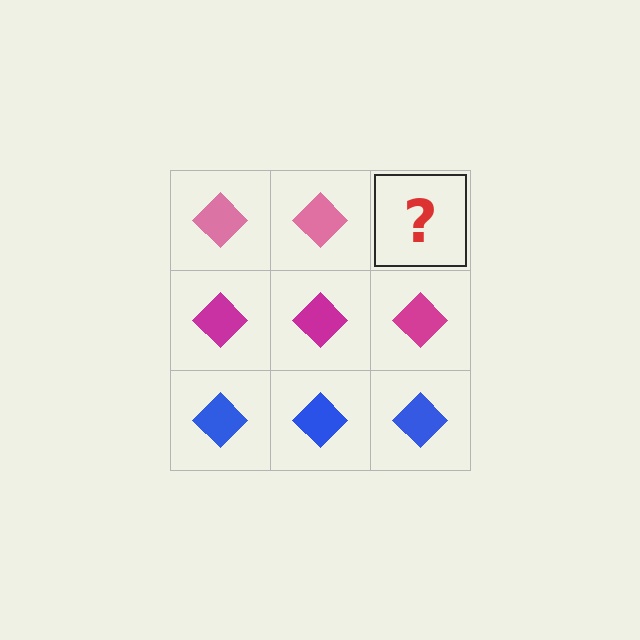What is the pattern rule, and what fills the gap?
The rule is that each row has a consistent color. The gap should be filled with a pink diamond.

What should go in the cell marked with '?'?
The missing cell should contain a pink diamond.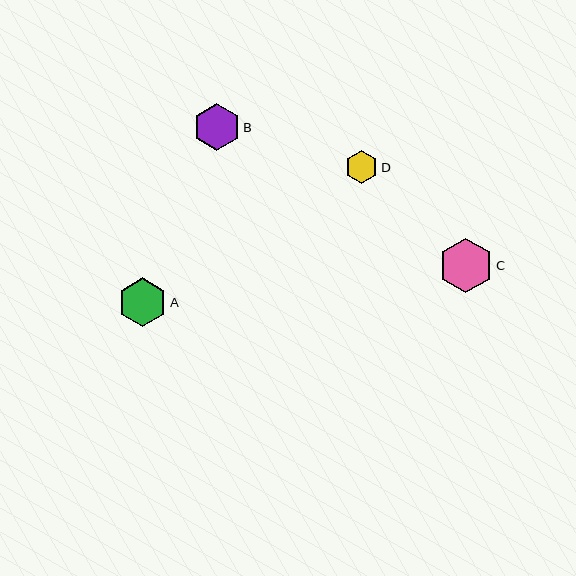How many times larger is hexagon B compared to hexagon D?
Hexagon B is approximately 1.4 times the size of hexagon D.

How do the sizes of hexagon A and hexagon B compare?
Hexagon A and hexagon B are approximately the same size.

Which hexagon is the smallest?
Hexagon D is the smallest with a size of approximately 33 pixels.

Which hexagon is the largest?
Hexagon C is the largest with a size of approximately 54 pixels.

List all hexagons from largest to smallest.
From largest to smallest: C, A, B, D.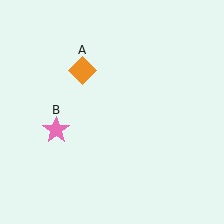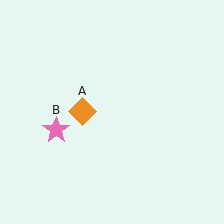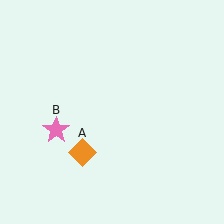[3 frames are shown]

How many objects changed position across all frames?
1 object changed position: orange diamond (object A).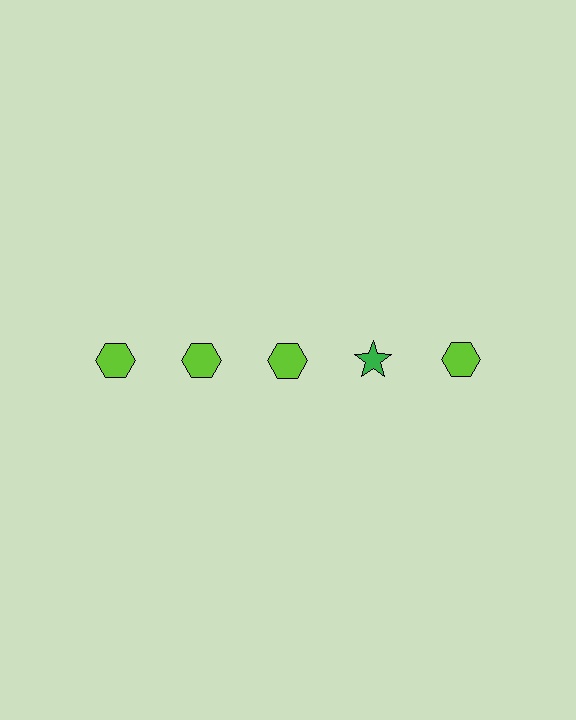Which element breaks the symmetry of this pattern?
The green star in the top row, second from right column breaks the symmetry. All other shapes are lime hexagons.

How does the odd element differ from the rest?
It differs in both color (green instead of lime) and shape (star instead of hexagon).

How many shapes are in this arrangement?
There are 5 shapes arranged in a grid pattern.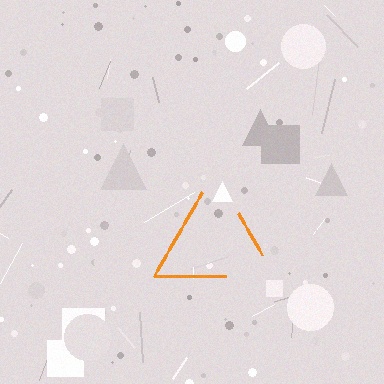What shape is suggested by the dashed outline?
The dashed outline suggests a triangle.